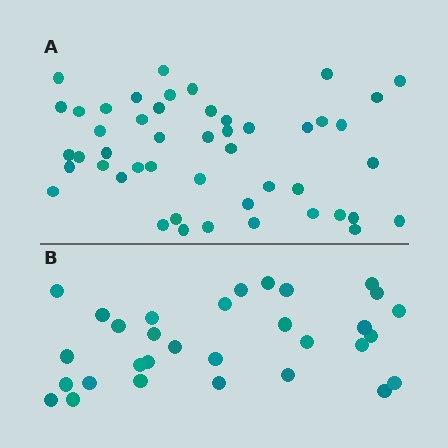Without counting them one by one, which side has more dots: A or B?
Region A (the top region) has more dots.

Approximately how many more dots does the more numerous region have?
Region A has approximately 15 more dots than region B.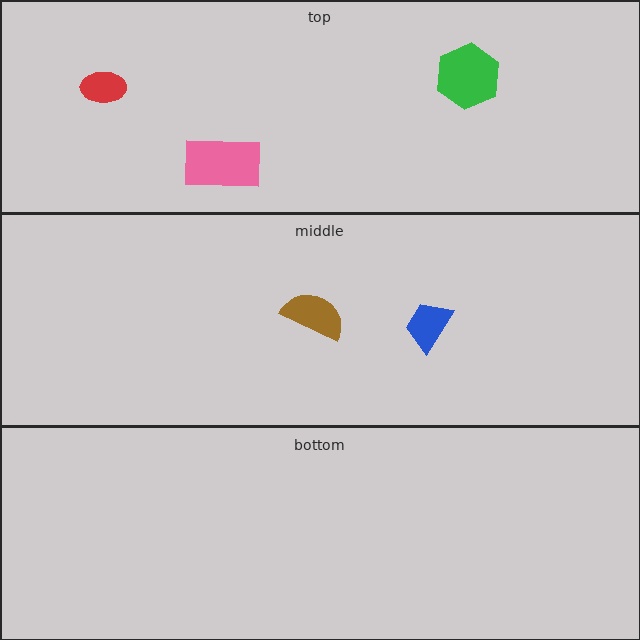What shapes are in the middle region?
The brown semicircle, the blue trapezoid.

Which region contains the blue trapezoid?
The middle region.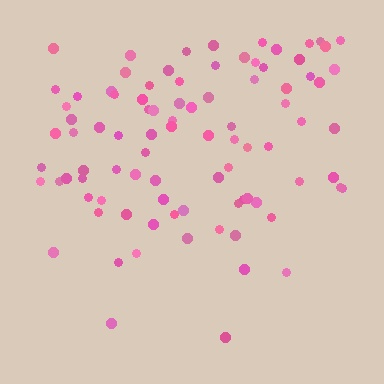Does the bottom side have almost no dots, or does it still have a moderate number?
Still a moderate number, just noticeably fewer than the top.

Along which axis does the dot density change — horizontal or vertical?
Vertical.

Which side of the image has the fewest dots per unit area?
The bottom.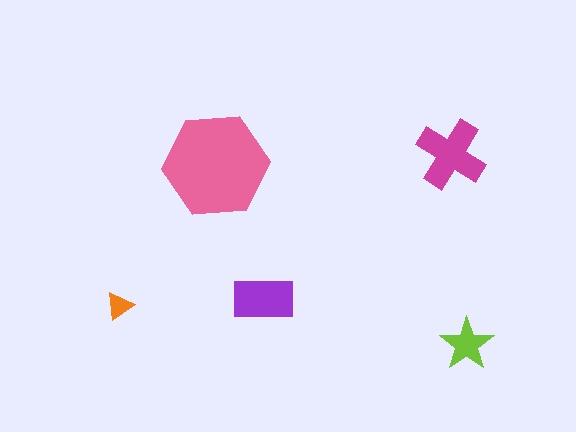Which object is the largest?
The pink hexagon.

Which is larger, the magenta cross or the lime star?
The magenta cross.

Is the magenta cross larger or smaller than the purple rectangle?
Larger.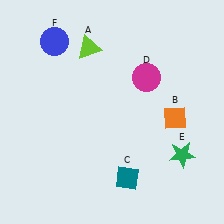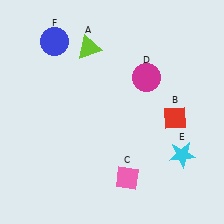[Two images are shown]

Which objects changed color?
B changed from orange to red. C changed from teal to pink. E changed from green to cyan.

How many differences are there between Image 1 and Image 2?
There are 3 differences between the two images.